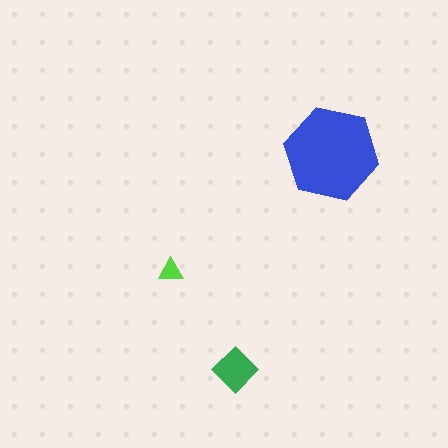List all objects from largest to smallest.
The blue hexagon, the green diamond, the lime triangle.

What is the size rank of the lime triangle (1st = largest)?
3rd.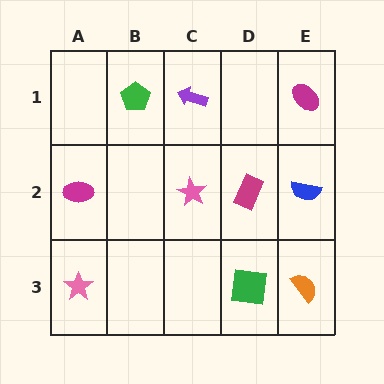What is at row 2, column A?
A magenta ellipse.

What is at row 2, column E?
A blue semicircle.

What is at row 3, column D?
A green square.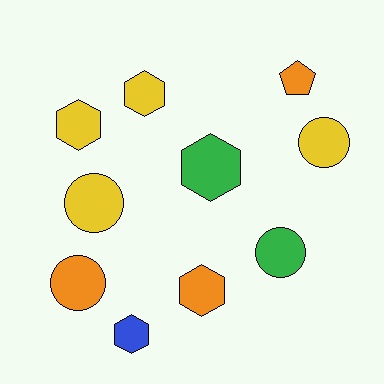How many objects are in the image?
There are 10 objects.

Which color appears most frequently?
Yellow, with 4 objects.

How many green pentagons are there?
There are no green pentagons.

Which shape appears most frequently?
Hexagon, with 5 objects.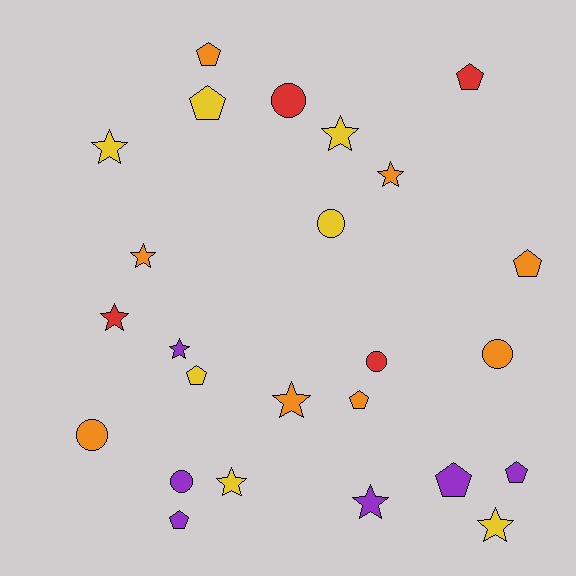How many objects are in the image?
There are 25 objects.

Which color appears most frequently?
Orange, with 8 objects.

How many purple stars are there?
There are 2 purple stars.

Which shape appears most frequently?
Star, with 10 objects.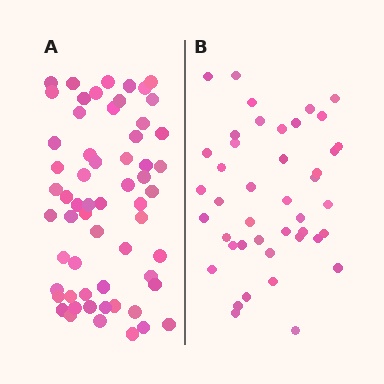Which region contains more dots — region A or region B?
Region A (the left region) has more dots.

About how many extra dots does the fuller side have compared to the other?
Region A has approximately 15 more dots than region B.